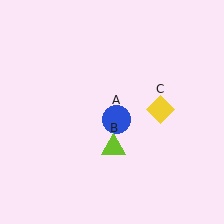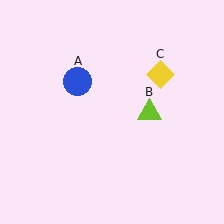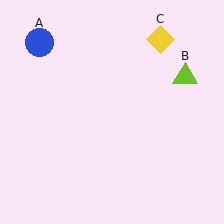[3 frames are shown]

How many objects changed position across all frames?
3 objects changed position: blue circle (object A), lime triangle (object B), yellow diamond (object C).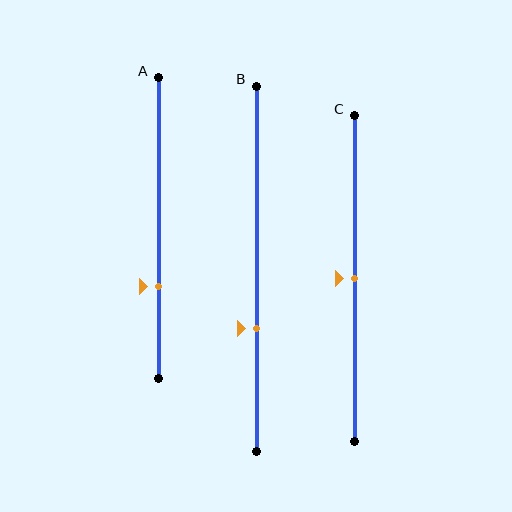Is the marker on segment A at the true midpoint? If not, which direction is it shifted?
No, the marker on segment A is shifted downward by about 19% of the segment length.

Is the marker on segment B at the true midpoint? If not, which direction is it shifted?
No, the marker on segment B is shifted downward by about 16% of the segment length.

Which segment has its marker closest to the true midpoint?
Segment C has its marker closest to the true midpoint.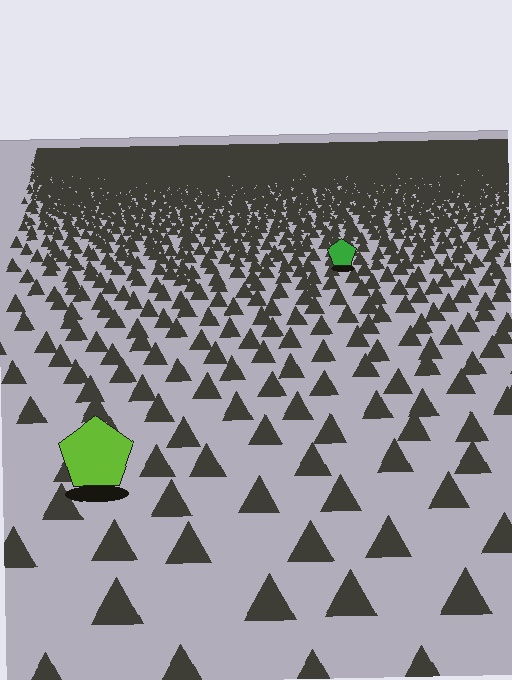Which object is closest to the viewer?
The lime pentagon is closest. The texture marks near it are larger and more spread out.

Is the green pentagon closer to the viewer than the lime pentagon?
No. The lime pentagon is closer — you can tell from the texture gradient: the ground texture is coarser near it.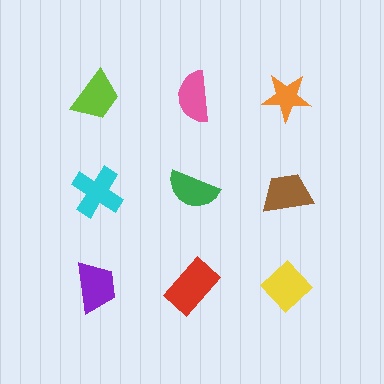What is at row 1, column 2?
A pink semicircle.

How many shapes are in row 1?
3 shapes.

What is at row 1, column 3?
An orange star.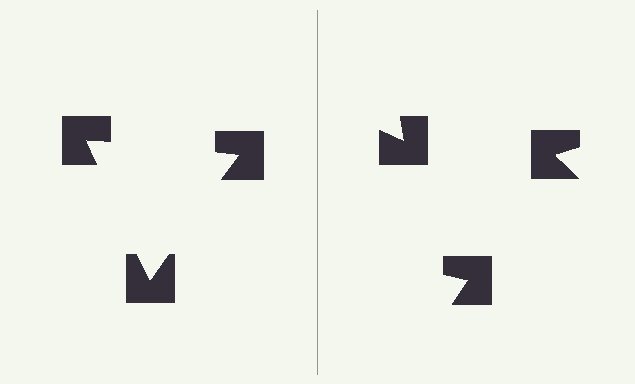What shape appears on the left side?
An illusory triangle.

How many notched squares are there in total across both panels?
6 — 3 on each side.